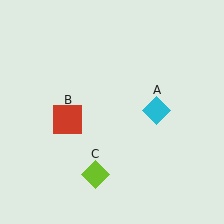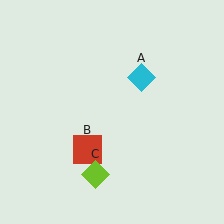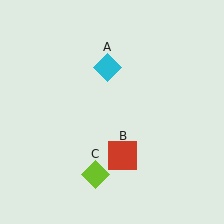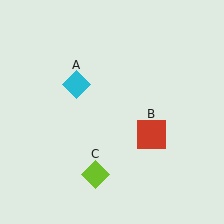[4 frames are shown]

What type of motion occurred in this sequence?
The cyan diamond (object A), red square (object B) rotated counterclockwise around the center of the scene.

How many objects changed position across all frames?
2 objects changed position: cyan diamond (object A), red square (object B).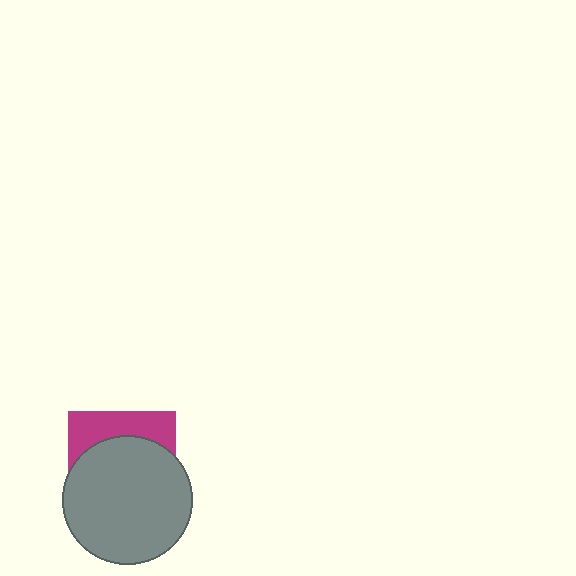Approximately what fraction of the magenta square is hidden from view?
Roughly 70% of the magenta square is hidden behind the gray circle.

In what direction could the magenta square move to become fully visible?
The magenta square could move up. That would shift it out from behind the gray circle entirely.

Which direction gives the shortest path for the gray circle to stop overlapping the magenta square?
Moving down gives the shortest separation.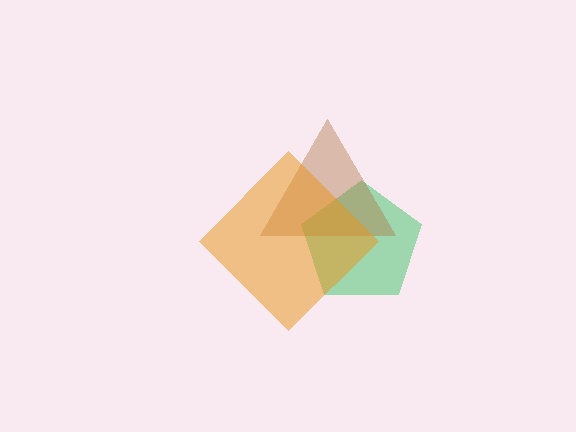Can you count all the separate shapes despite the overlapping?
Yes, there are 3 separate shapes.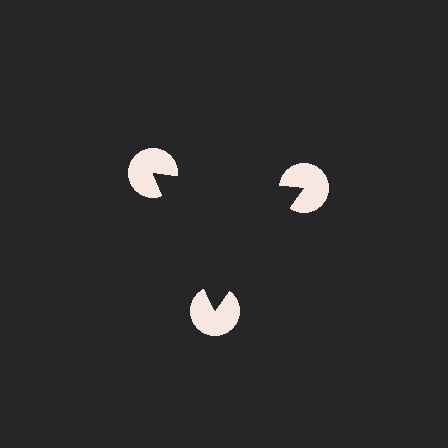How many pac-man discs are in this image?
There are 3 — one at each vertex of the illusory triangle.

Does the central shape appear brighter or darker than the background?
It typically appears slightly darker than the background, even though no actual brightness change is drawn.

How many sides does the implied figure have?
3 sides.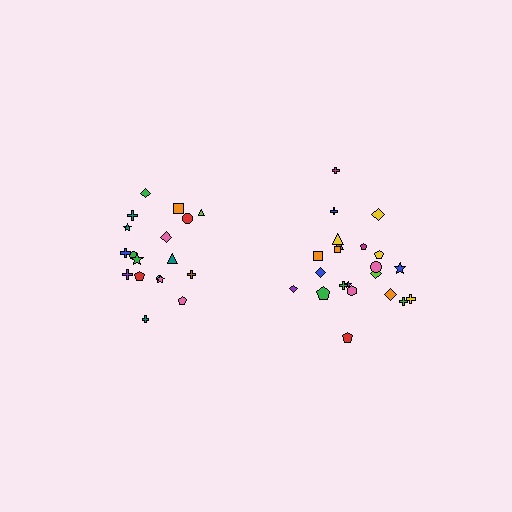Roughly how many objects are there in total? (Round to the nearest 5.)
Roughly 40 objects in total.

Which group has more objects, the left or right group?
The right group.